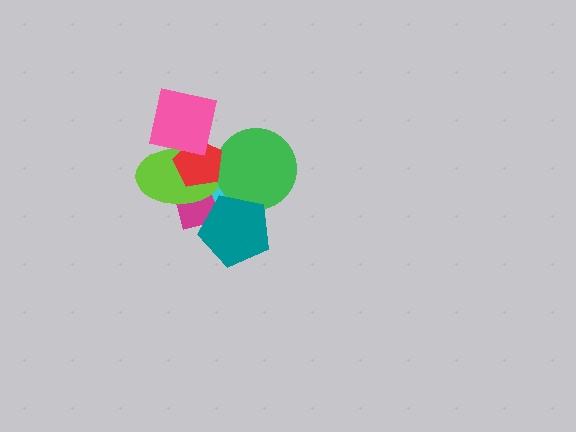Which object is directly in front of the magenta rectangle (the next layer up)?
The cyan pentagon is directly in front of the magenta rectangle.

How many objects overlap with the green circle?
4 objects overlap with the green circle.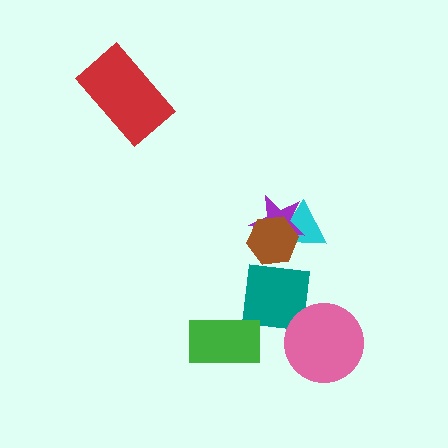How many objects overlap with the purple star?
2 objects overlap with the purple star.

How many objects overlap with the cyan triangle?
2 objects overlap with the cyan triangle.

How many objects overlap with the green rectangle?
1 object overlaps with the green rectangle.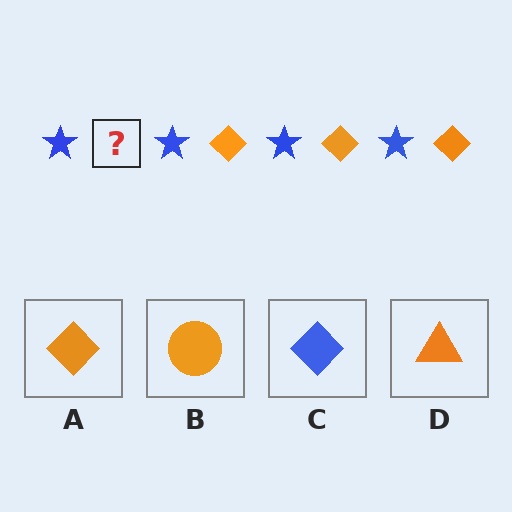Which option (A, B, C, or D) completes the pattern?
A.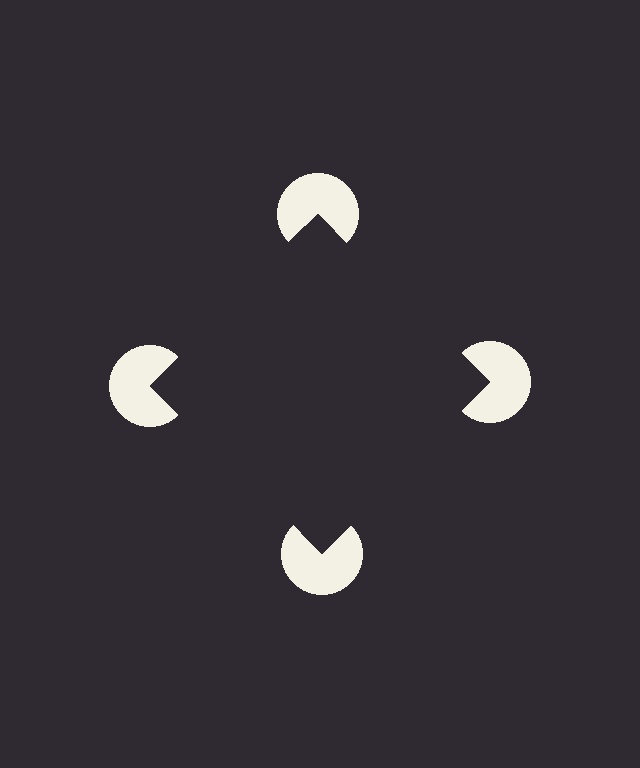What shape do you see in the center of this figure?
An illusory square — its edges are inferred from the aligned wedge cuts in the pac-man discs, not physically drawn.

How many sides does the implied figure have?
4 sides.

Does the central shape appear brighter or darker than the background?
It typically appears slightly darker than the background, even though no actual brightness change is drawn.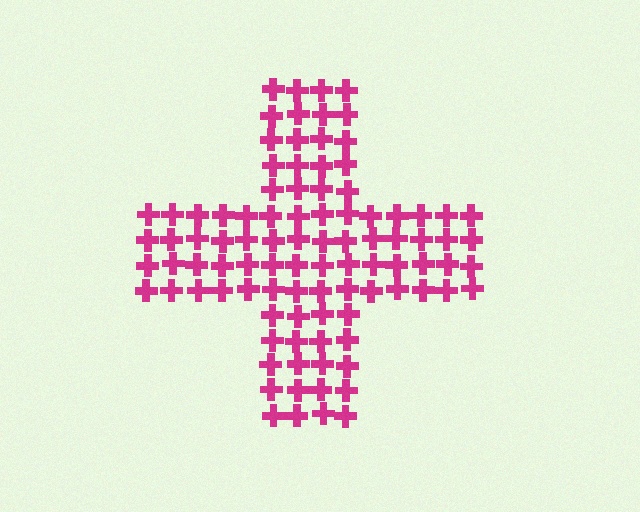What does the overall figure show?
The overall figure shows a cross.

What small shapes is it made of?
It is made of small crosses.